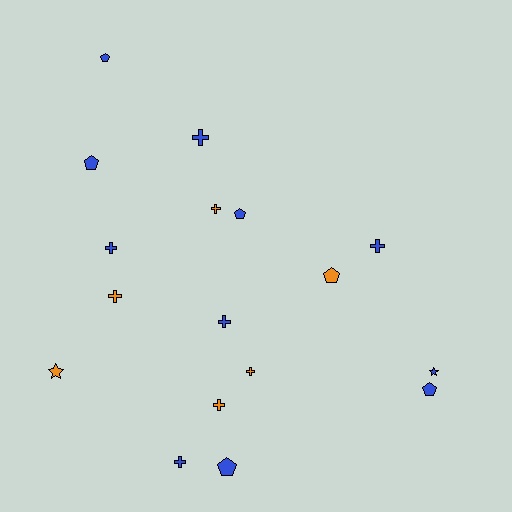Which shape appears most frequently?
Cross, with 9 objects.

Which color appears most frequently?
Blue, with 11 objects.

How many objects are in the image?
There are 17 objects.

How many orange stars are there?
There is 1 orange star.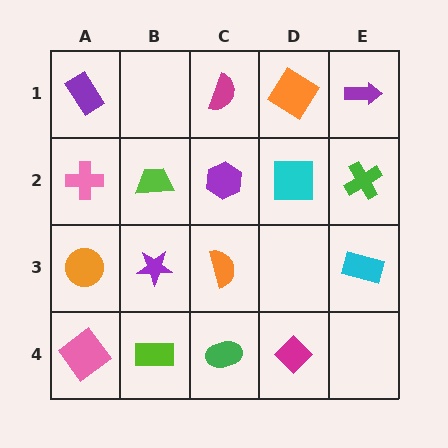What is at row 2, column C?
A purple hexagon.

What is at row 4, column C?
A green ellipse.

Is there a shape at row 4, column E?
No, that cell is empty.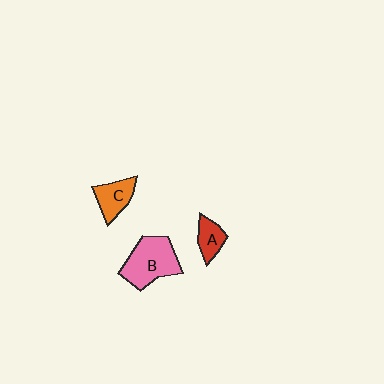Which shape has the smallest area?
Shape A (red).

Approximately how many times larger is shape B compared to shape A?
Approximately 2.3 times.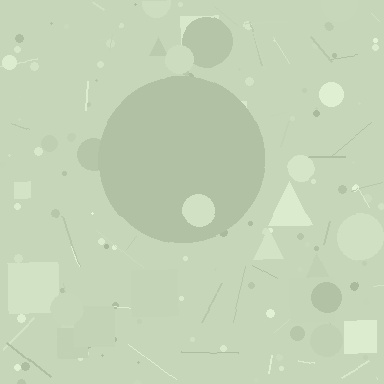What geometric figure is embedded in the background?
A circle is embedded in the background.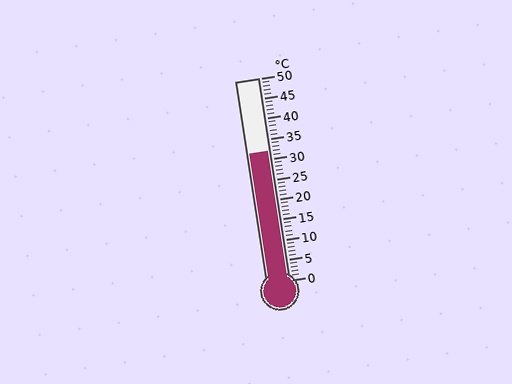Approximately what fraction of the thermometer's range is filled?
The thermometer is filled to approximately 65% of its range.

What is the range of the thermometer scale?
The thermometer scale ranges from 0°C to 50°C.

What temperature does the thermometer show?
The thermometer shows approximately 32°C.